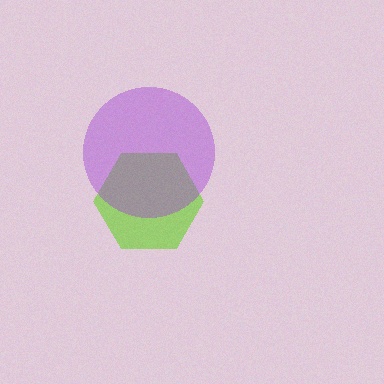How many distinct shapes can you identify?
There are 2 distinct shapes: a lime hexagon, a purple circle.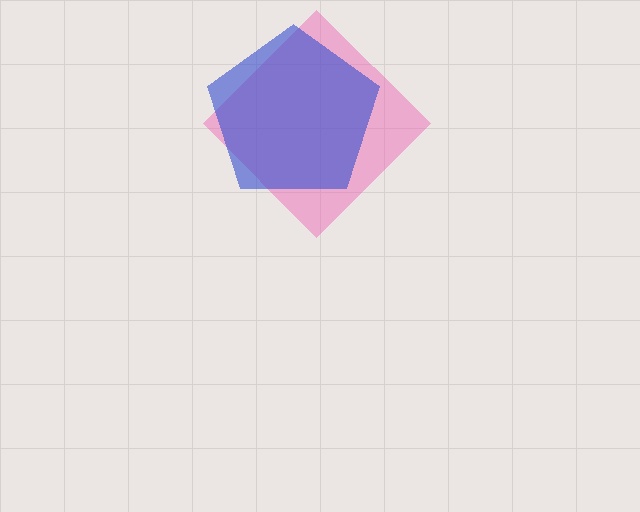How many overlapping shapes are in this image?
There are 2 overlapping shapes in the image.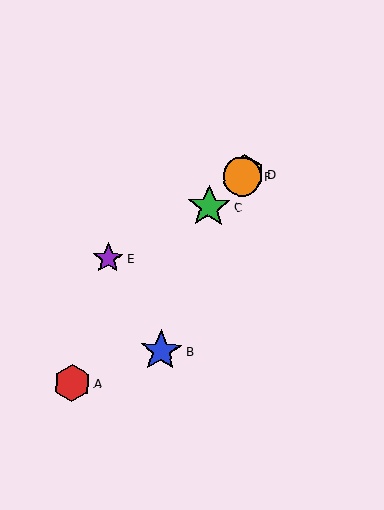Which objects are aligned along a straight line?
Objects C, D, F are aligned along a straight line.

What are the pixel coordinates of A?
Object A is at (72, 383).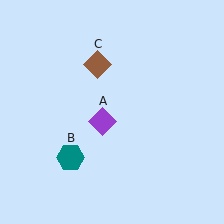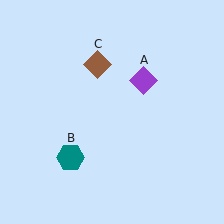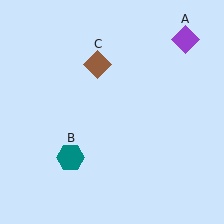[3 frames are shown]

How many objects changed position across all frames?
1 object changed position: purple diamond (object A).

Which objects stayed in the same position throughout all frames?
Teal hexagon (object B) and brown diamond (object C) remained stationary.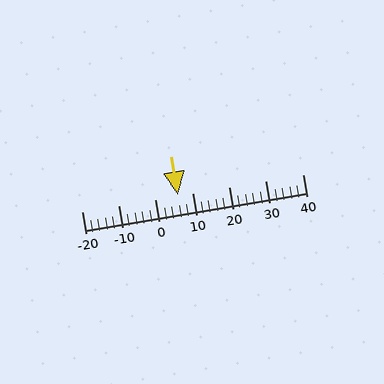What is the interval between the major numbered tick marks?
The major tick marks are spaced 10 units apart.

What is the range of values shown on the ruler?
The ruler shows values from -20 to 40.